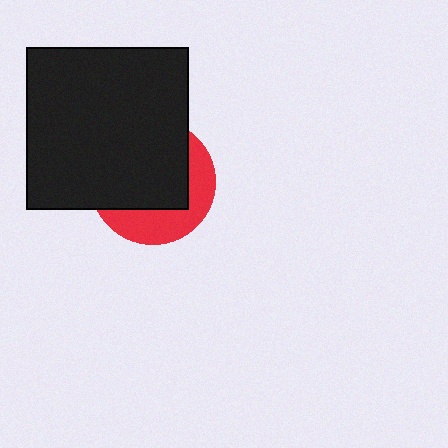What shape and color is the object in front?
The object in front is a black square.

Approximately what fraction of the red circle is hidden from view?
Roughly 64% of the red circle is hidden behind the black square.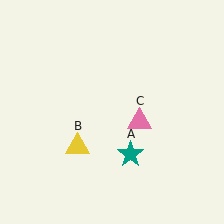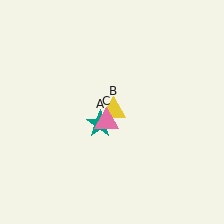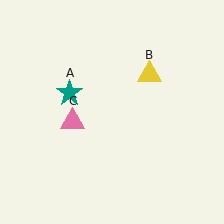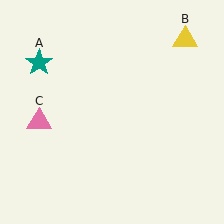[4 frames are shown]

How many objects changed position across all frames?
3 objects changed position: teal star (object A), yellow triangle (object B), pink triangle (object C).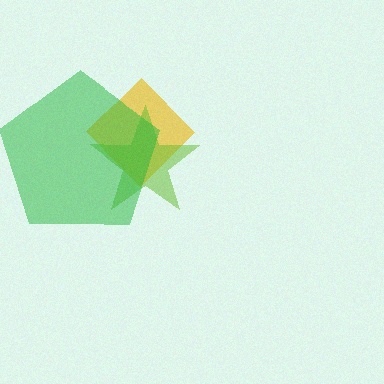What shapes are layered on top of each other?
The layered shapes are: a yellow diamond, a lime star, a green pentagon.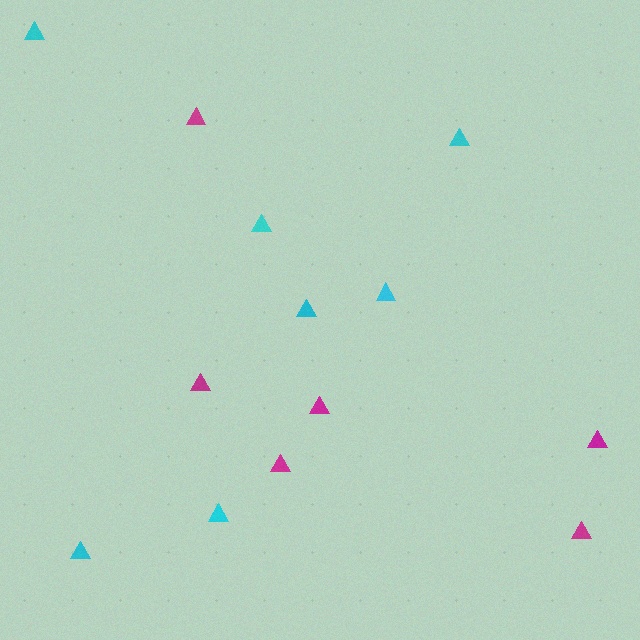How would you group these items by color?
There are 2 groups: one group of magenta triangles (6) and one group of cyan triangles (7).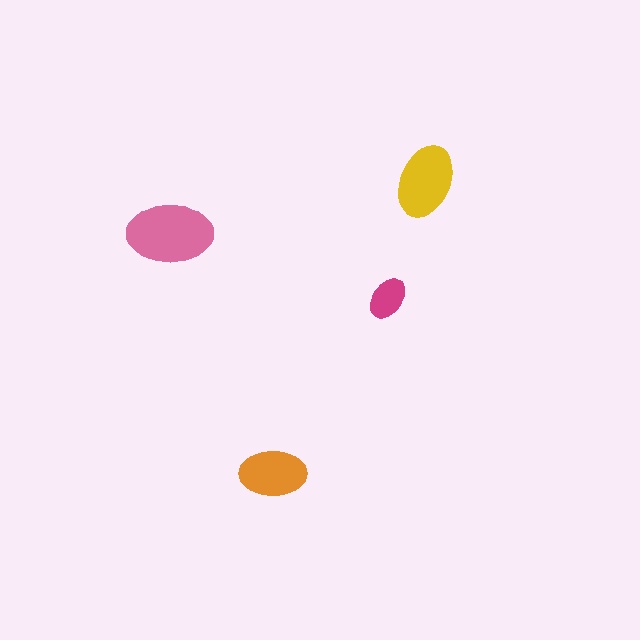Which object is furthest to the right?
The yellow ellipse is rightmost.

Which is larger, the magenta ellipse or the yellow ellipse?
The yellow one.